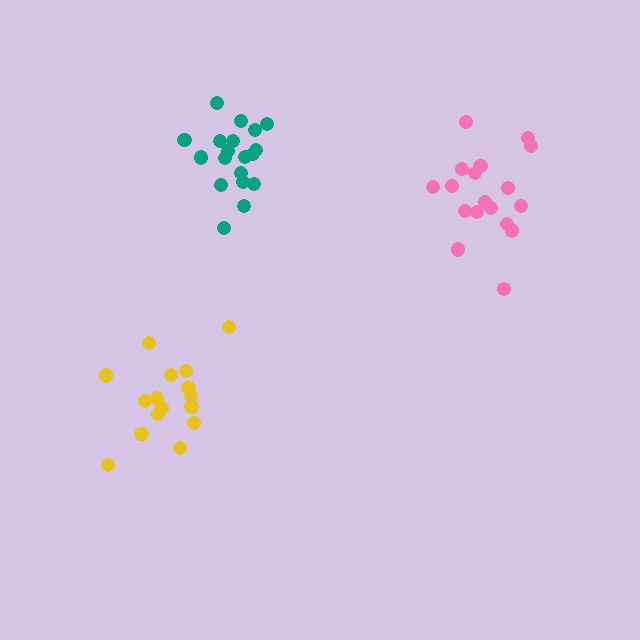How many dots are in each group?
Group 1: 19 dots, Group 2: 18 dots, Group 3: 16 dots (53 total).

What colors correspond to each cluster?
The clusters are colored: teal, pink, yellow.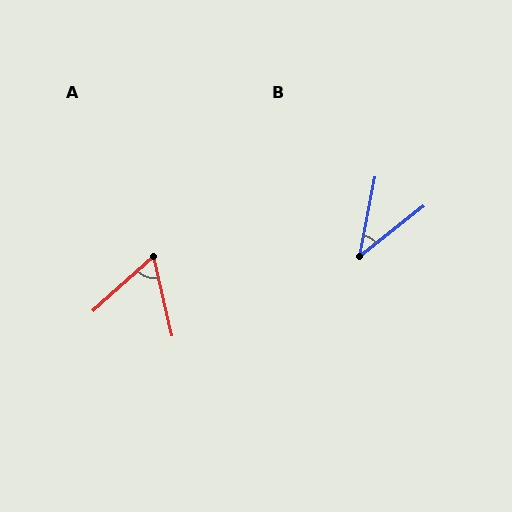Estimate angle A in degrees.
Approximately 61 degrees.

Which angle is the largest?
A, at approximately 61 degrees.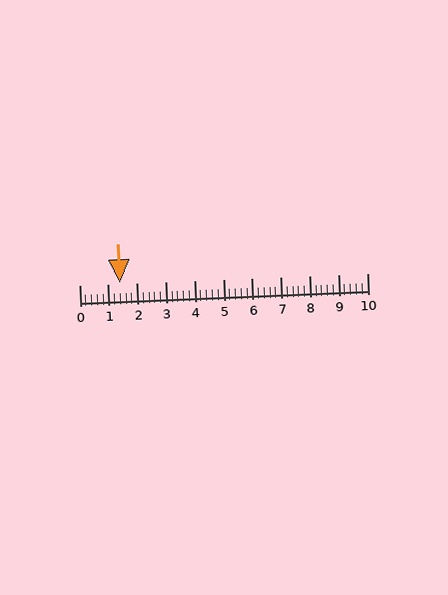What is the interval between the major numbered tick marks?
The major tick marks are spaced 1 units apart.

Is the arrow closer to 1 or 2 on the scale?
The arrow is closer to 1.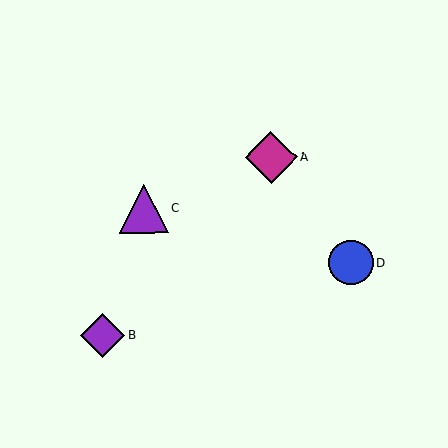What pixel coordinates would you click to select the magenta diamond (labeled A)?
Click at (271, 157) to select the magenta diamond A.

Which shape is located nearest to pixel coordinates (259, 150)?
The magenta diamond (labeled A) at (271, 157) is nearest to that location.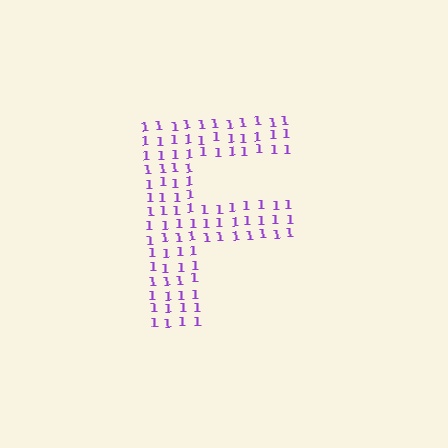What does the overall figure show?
The overall figure shows the letter F.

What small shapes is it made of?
It is made of small digit 1's.